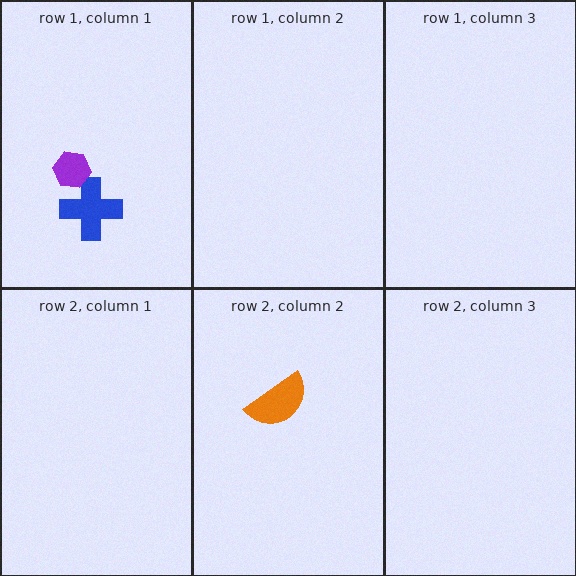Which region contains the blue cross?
The row 1, column 1 region.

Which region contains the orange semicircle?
The row 2, column 2 region.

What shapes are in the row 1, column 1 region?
The blue cross, the purple hexagon.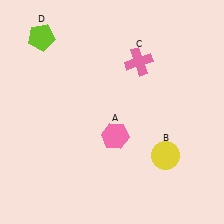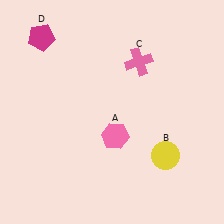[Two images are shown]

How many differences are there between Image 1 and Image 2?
There is 1 difference between the two images.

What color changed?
The pentagon (D) changed from lime in Image 1 to magenta in Image 2.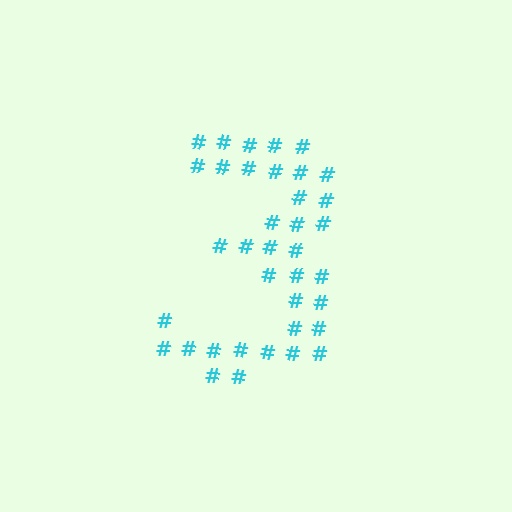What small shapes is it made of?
It is made of small hash symbols.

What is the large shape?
The large shape is the digit 3.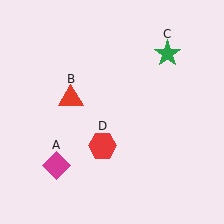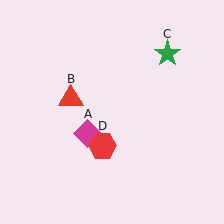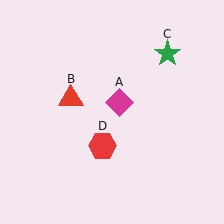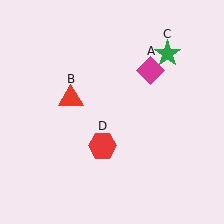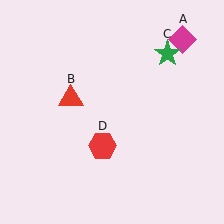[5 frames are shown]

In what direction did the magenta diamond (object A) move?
The magenta diamond (object A) moved up and to the right.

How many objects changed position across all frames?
1 object changed position: magenta diamond (object A).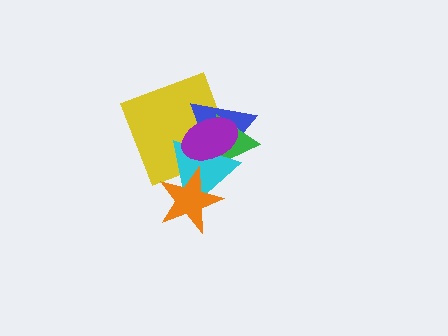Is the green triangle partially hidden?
Yes, it is partially covered by another shape.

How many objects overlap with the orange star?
1 object overlaps with the orange star.